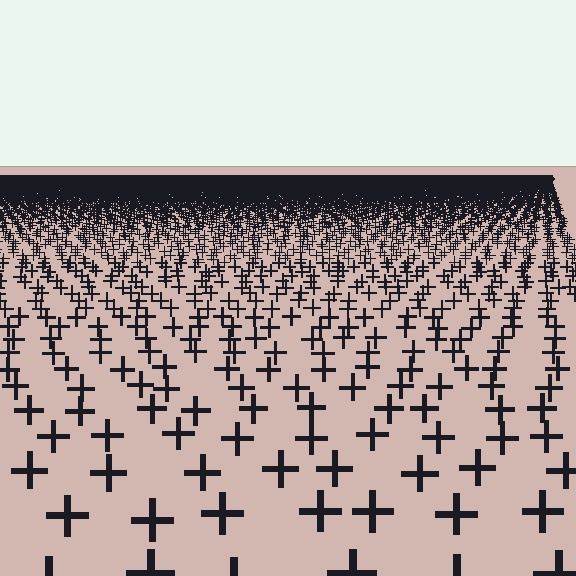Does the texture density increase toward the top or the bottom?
Density increases toward the top.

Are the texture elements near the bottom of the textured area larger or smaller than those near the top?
Larger. Near the bottom, elements are closer to the viewer and appear at a bigger on-screen size.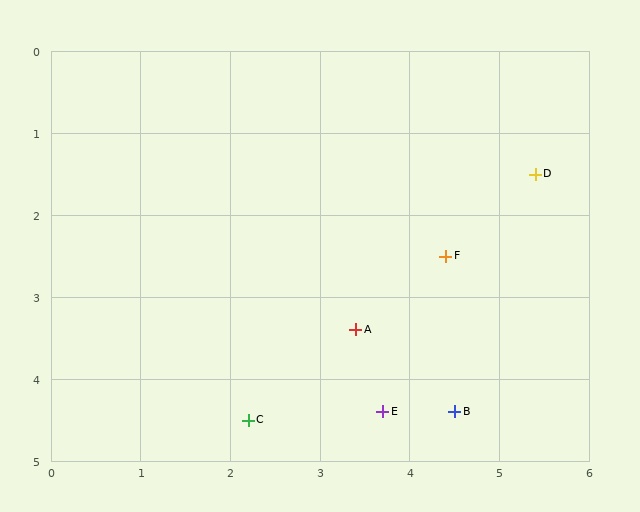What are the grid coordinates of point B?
Point B is at approximately (4.5, 4.4).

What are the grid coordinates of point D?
Point D is at approximately (5.4, 1.5).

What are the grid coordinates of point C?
Point C is at approximately (2.2, 4.5).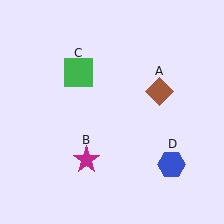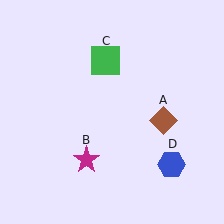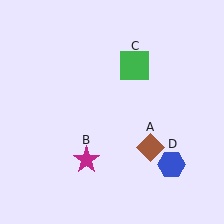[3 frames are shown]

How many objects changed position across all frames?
2 objects changed position: brown diamond (object A), green square (object C).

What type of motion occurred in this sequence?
The brown diamond (object A), green square (object C) rotated clockwise around the center of the scene.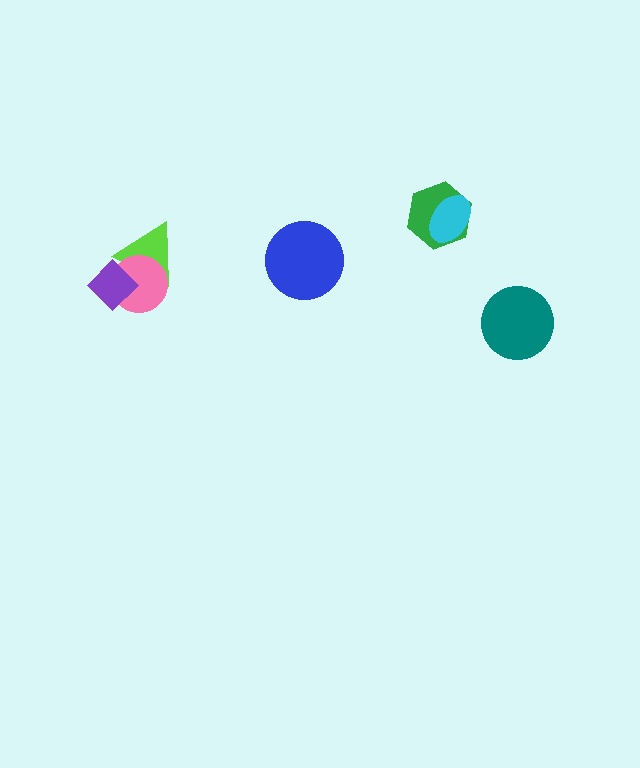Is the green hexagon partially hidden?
Yes, it is partially covered by another shape.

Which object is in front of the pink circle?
The purple diamond is in front of the pink circle.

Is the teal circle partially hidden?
No, no other shape covers it.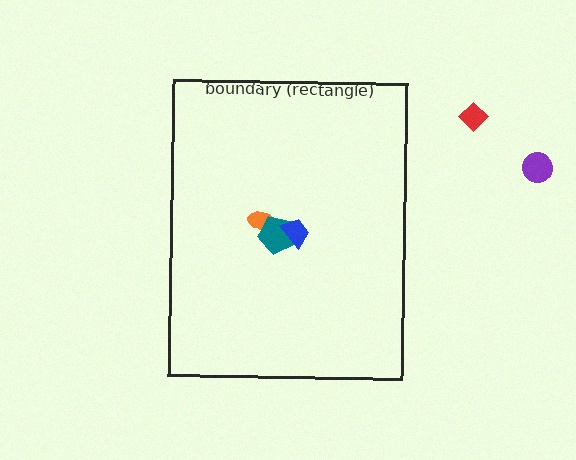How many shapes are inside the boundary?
3 inside, 2 outside.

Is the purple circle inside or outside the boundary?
Outside.